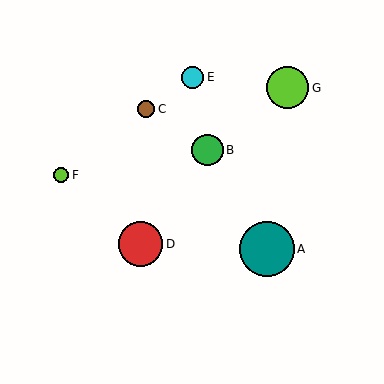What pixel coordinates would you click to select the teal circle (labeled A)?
Click at (267, 249) to select the teal circle A.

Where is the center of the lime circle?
The center of the lime circle is at (61, 175).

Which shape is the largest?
The teal circle (labeled A) is the largest.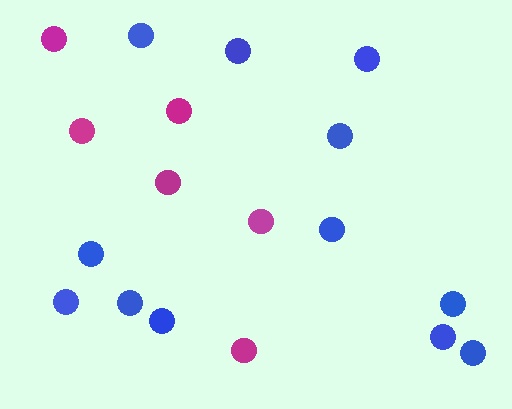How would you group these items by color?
There are 2 groups: one group of magenta circles (6) and one group of blue circles (12).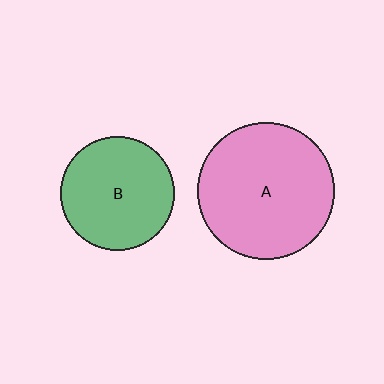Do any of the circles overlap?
No, none of the circles overlap.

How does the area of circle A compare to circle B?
Approximately 1.5 times.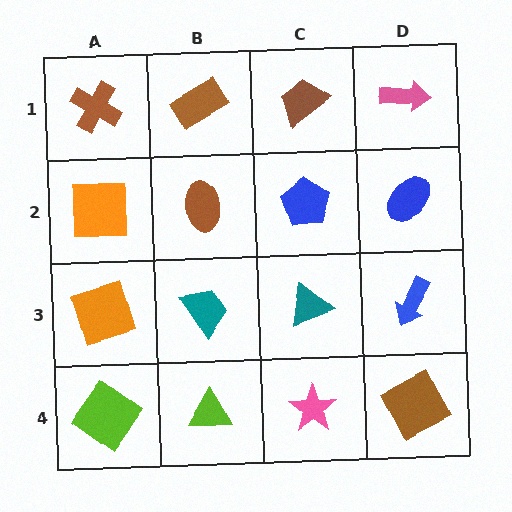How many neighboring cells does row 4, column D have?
2.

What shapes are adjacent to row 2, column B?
A brown rectangle (row 1, column B), a teal trapezoid (row 3, column B), an orange square (row 2, column A), a blue pentagon (row 2, column C).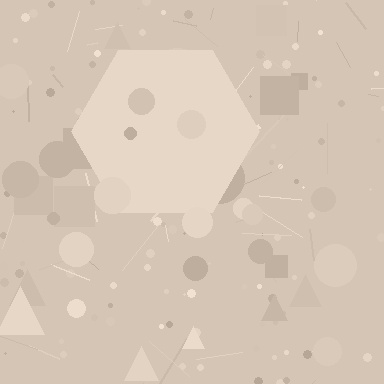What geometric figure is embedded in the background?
A hexagon is embedded in the background.